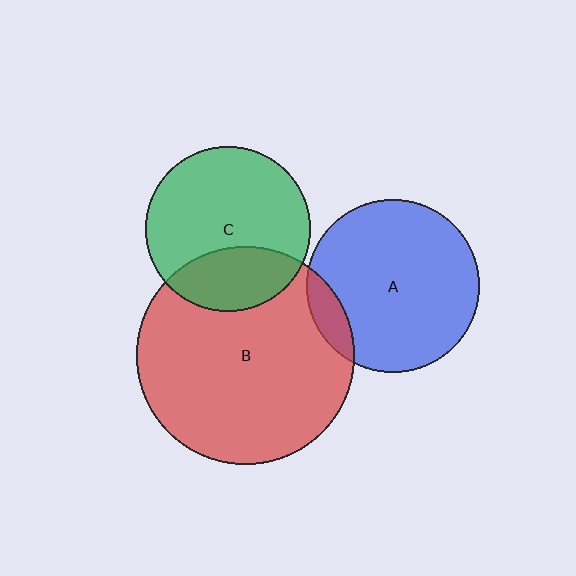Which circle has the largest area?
Circle B (red).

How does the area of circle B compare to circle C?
Approximately 1.7 times.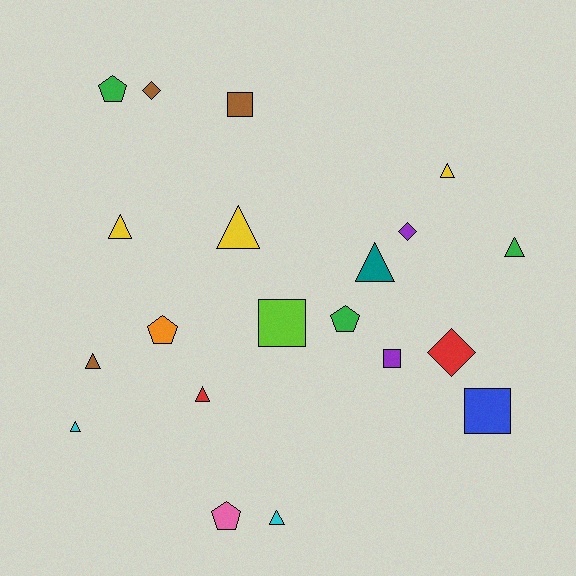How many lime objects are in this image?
There is 1 lime object.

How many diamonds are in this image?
There are 3 diamonds.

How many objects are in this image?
There are 20 objects.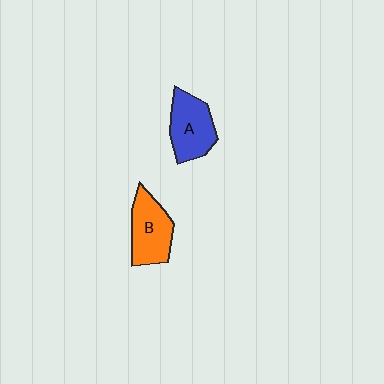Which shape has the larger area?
Shape B (orange).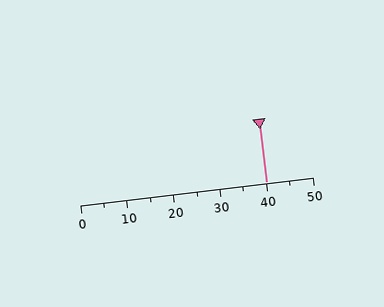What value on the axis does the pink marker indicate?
The marker indicates approximately 40.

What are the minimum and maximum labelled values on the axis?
The axis runs from 0 to 50.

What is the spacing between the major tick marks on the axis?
The major ticks are spaced 10 apart.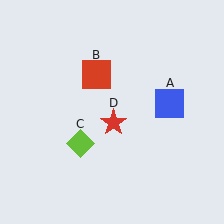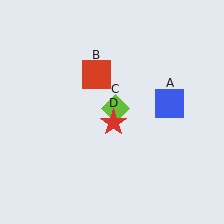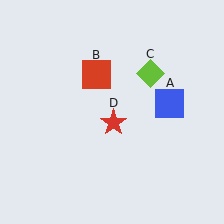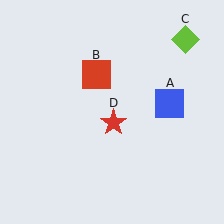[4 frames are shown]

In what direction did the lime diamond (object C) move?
The lime diamond (object C) moved up and to the right.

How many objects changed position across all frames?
1 object changed position: lime diamond (object C).